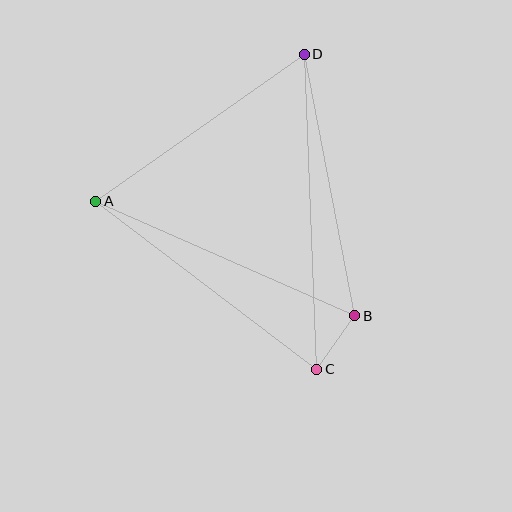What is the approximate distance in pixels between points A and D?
The distance between A and D is approximately 255 pixels.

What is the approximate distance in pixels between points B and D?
The distance between B and D is approximately 266 pixels.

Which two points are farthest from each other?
Points C and D are farthest from each other.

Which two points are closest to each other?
Points B and C are closest to each other.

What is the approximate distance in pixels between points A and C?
The distance between A and C is approximately 278 pixels.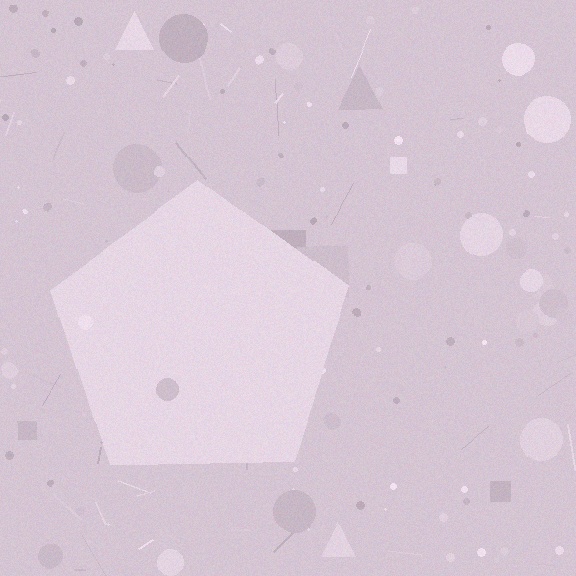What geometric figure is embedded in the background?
A pentagon is embedded in the background.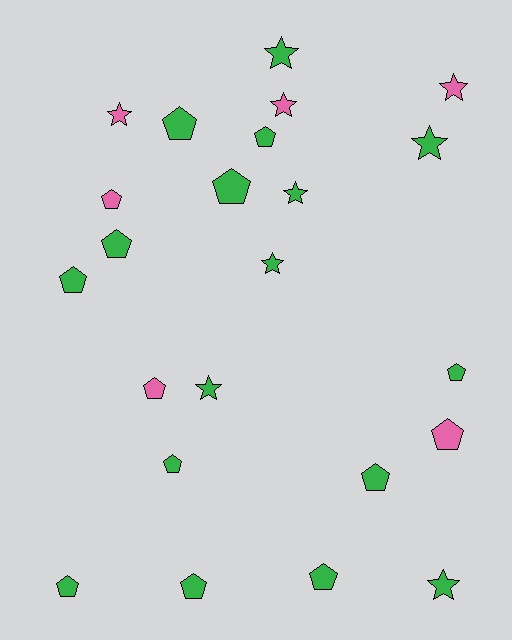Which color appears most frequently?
Green, with 17 objects.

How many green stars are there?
There are 6 green stars.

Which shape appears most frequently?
Pentagon, with 14 objects.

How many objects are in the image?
There are 23 objects.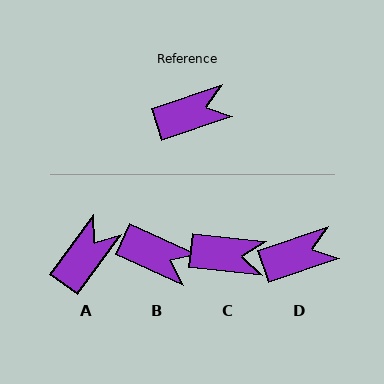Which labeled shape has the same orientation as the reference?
D.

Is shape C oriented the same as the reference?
No, it is off by about 25 degrees.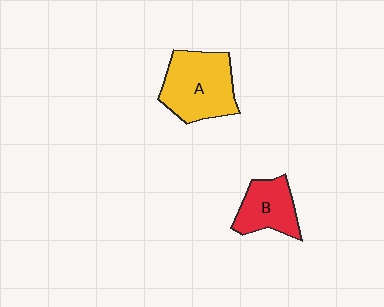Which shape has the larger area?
Shape A (yellow).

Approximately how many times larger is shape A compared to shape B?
Approximately 1.5 times.